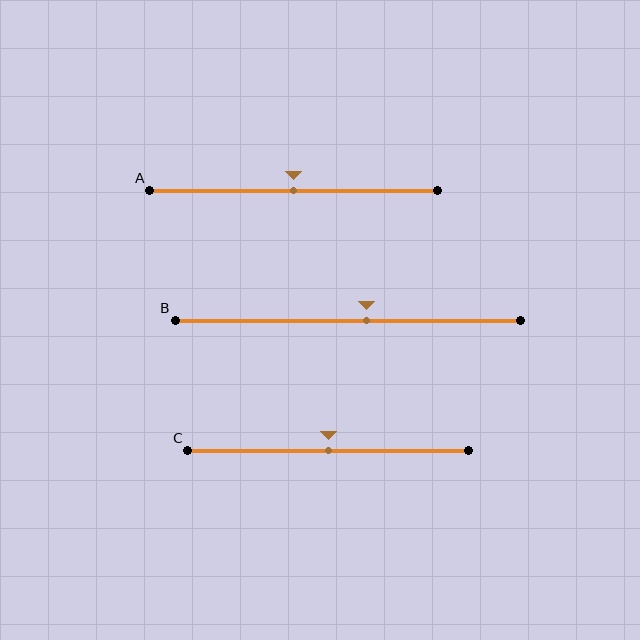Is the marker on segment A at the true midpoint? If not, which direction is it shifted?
Yes, the marker on segment A is at the true midpoint.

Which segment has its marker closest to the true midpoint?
Segment A has its marker closest to the true midpoint.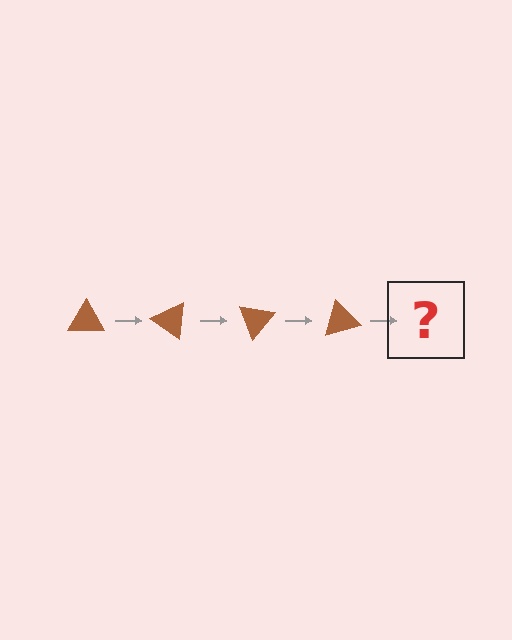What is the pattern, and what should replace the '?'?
The pattern is that the triangle rotates 35 degrees each step. The '?' should be a brown triangle rotated 140 degrees.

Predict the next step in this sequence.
The next step is a brown triangle rotated 140 degrees.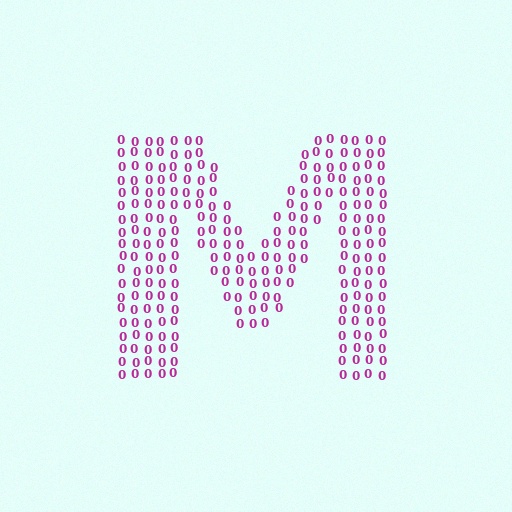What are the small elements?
The small elements are digit 0's.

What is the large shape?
The large shape is the letter M.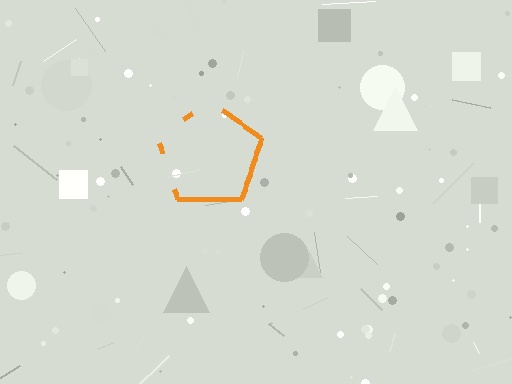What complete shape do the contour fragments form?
The contour fragments form a pentagon.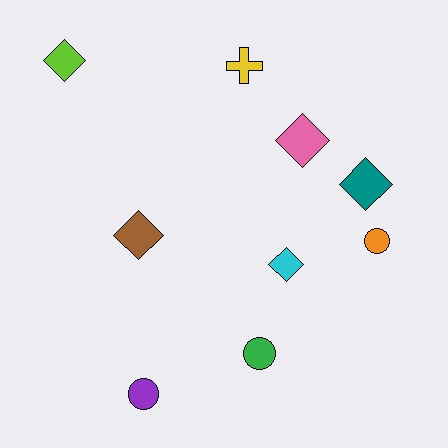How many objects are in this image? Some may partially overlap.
There are 9 objects.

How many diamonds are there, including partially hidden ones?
There are 5 diamonds.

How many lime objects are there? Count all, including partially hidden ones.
There is 1 lime object.